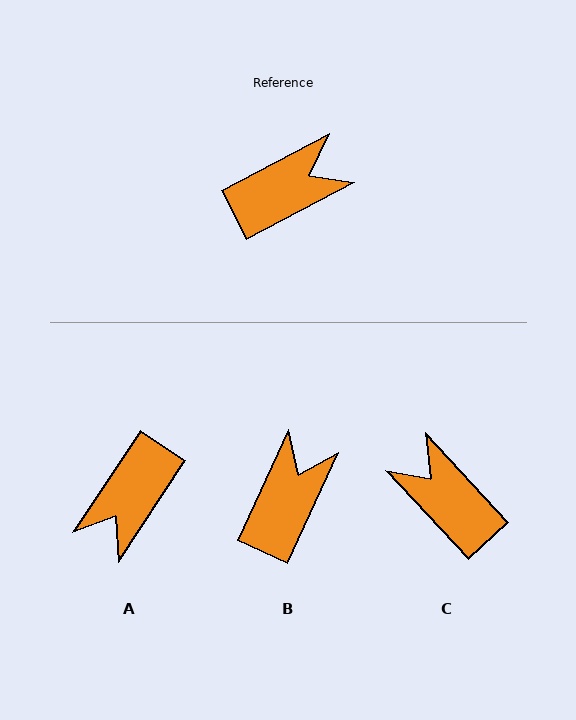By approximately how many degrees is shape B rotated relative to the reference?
Approximately 38 degrees counter-clockwise.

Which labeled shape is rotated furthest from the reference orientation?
A, about 151 degrees away.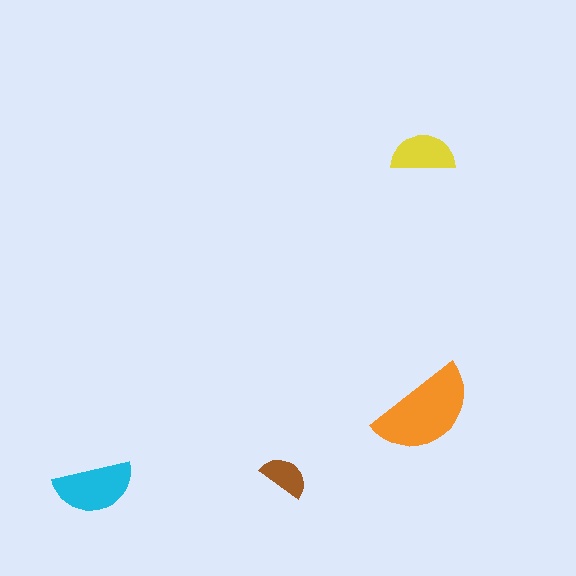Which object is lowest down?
The cyan semicircle is bottommost.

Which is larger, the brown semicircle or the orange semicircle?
The orange one.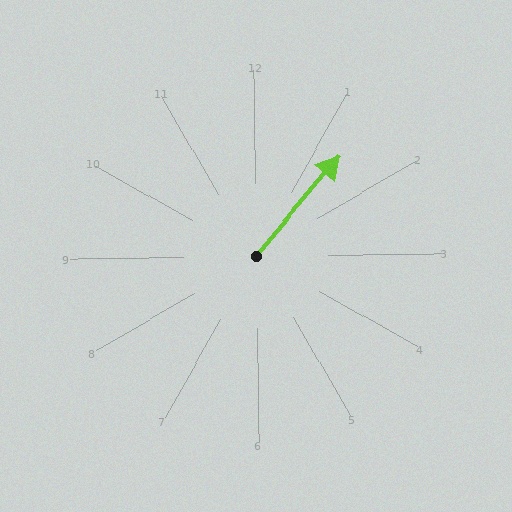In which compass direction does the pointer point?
Northeast.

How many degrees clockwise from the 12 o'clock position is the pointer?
Approximately 40 degrees.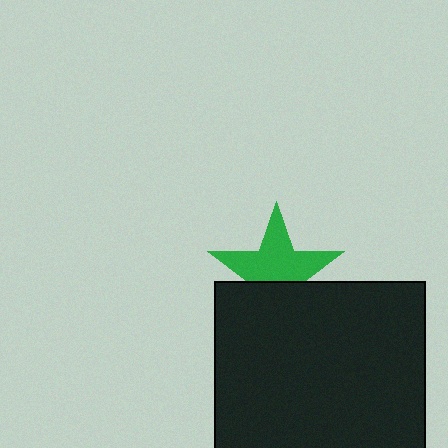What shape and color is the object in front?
The object in front is a black square.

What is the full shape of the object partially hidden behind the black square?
The partially hidden object is a green star.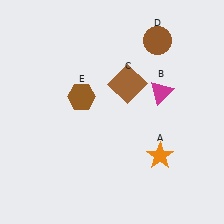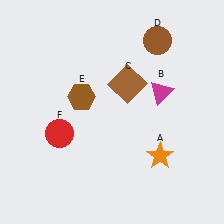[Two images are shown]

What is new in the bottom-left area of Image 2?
A red circle (F) was added in the bottom-left area of Image 2.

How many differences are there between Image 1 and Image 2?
There is 1 difference between the two images.